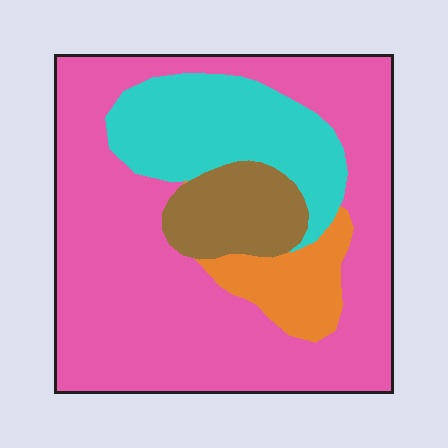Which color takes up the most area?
Pink, at roughly 65%.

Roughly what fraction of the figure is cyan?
Cyan takes up about one fifth (1/5) of the figure.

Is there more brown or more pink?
Pink.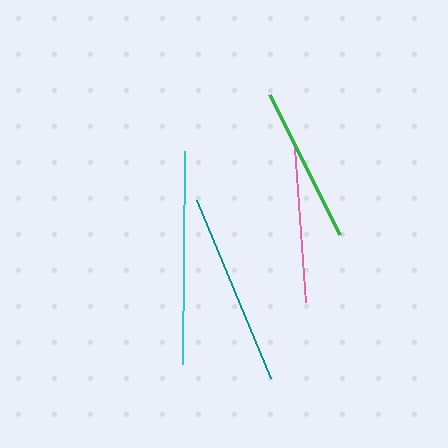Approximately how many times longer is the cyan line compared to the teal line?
The cyan line is approximately 1.1 times the length of the teal line.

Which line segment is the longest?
The cyan line is the longest at approximately 213 pixels.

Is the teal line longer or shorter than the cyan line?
The cyan line is longer than the teal line.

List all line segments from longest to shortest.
From longest to shortest: cyan, teal, green, pink.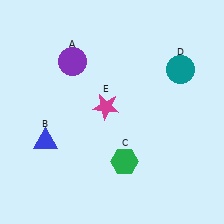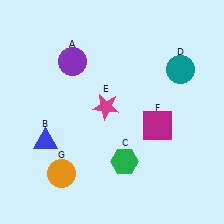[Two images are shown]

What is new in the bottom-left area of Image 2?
An orange circle (G) was added in the bottom-left area of Image 2.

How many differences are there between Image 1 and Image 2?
There are 2 differences between the two images.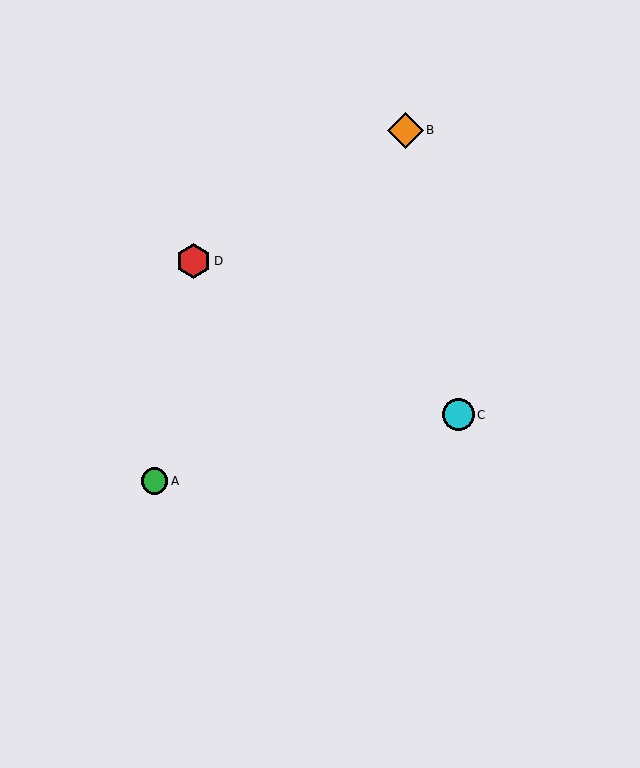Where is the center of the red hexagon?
The center of the red hexagon is at (194, 261).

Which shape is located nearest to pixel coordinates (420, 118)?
The orange diamond (labeled B) at (405, 130) is nearest to that location.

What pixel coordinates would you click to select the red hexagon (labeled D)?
Click at (194, 261) to select the red hexagon D.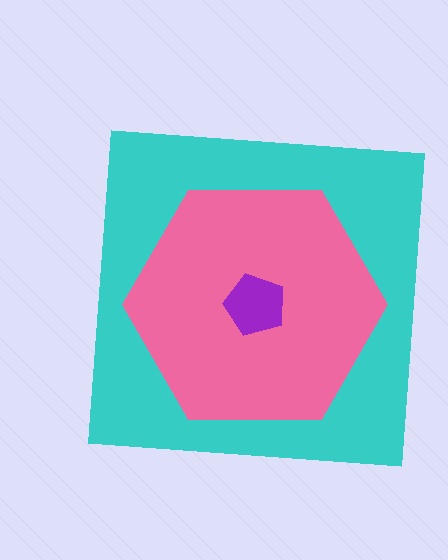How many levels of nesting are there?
3.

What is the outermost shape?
The cyan square.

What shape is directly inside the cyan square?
The pink hexagon.